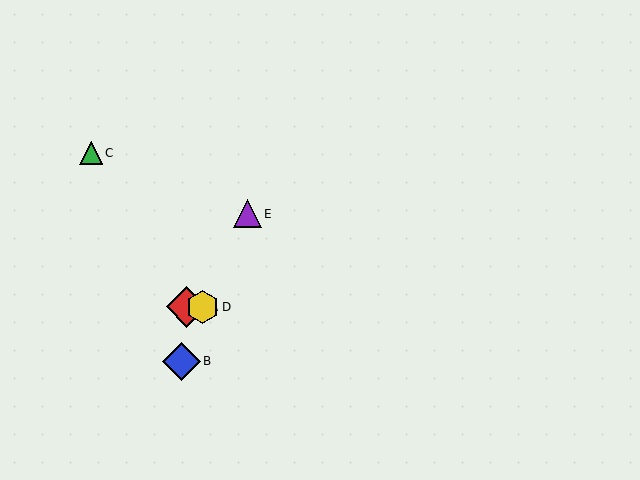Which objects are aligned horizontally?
Objects A, D are aligned horizontally.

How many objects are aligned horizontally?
2 objects (A, D) are aligned horizontally.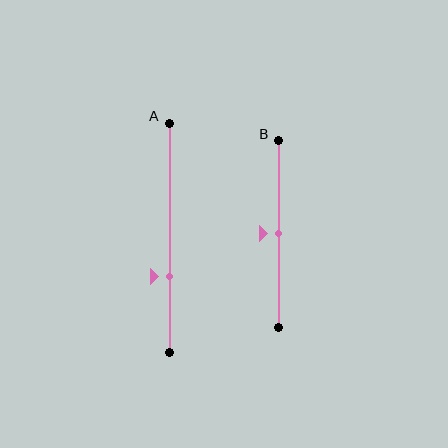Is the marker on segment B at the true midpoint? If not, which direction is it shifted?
Yes, the marker on segment B is at the true midpoint.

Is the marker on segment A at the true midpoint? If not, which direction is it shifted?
No, the marker on segment A is shifted downward by about 17% of the segment length.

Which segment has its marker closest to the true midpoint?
Segment B has its marker closest to the true midpoint.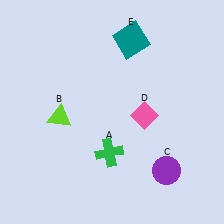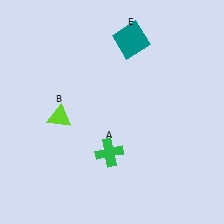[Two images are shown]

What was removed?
The pink diamond (D), the purple circle (C) were removed in Image 2.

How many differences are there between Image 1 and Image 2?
There are 2 differences between the two images.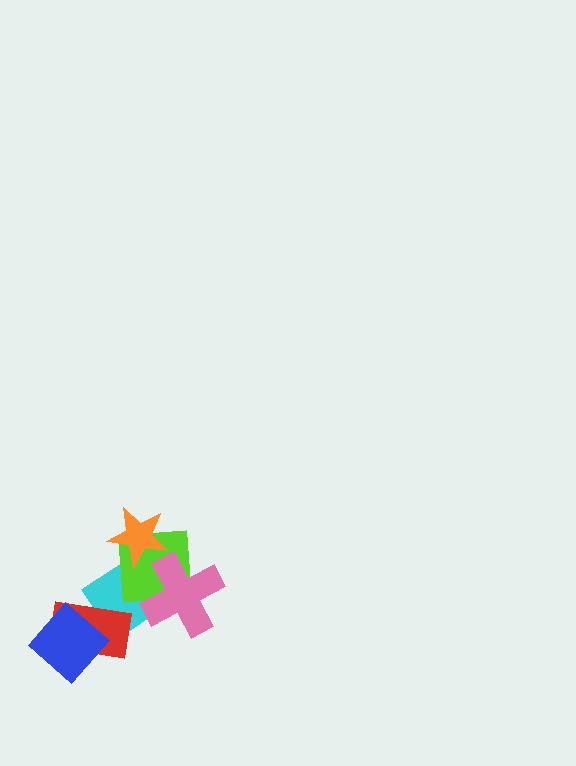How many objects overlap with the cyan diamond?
4 objects overlap with the cyan diamond.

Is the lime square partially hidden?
Yes, it is partially covered by another shape.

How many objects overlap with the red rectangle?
2 objects overlap with the red rectangle.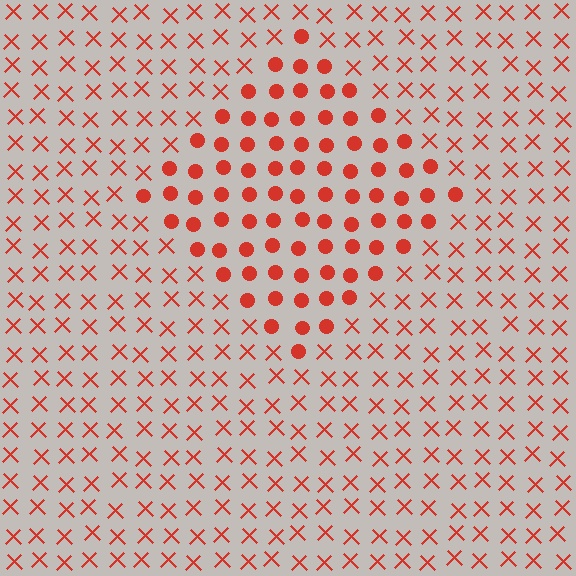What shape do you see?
I see a diamond.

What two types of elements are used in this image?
The image uses circles inside the diamond region and X marks outside it.